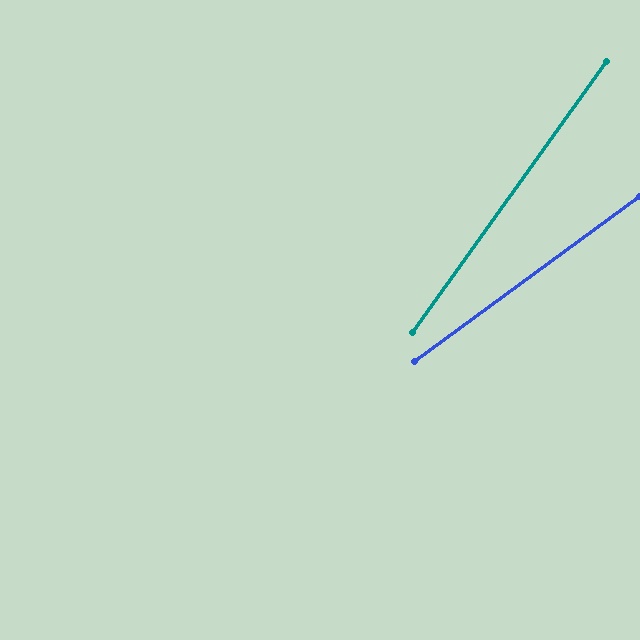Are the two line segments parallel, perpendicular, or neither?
Neither parallel nor perpendicular — they differ by about 18°.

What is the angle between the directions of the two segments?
Approximately 18 degrees.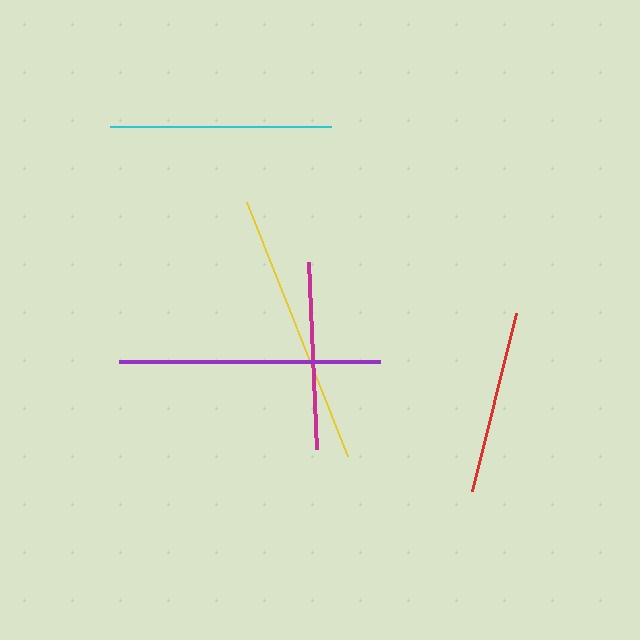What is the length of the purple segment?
The purple segment is approximately 260 pixels long.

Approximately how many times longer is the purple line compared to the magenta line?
The purple line is approximately 1.4 times the length of the magenta line.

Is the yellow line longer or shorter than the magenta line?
The yellow line is longer than the magenta line.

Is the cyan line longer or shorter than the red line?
The cyan line is longer than the red line.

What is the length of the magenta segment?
The magenta segment is approximately 187 pixels long.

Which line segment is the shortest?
The red line is the shortest at approximately 183 pixels.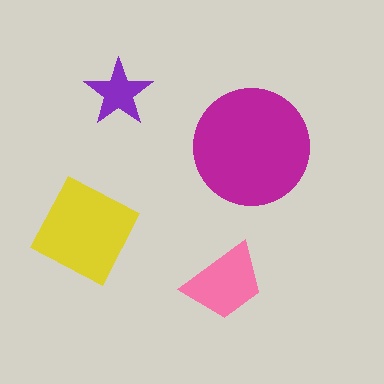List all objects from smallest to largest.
The purple star, the pink trapezoid, the yellow square, the magenta circle.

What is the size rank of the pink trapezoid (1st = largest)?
3rd.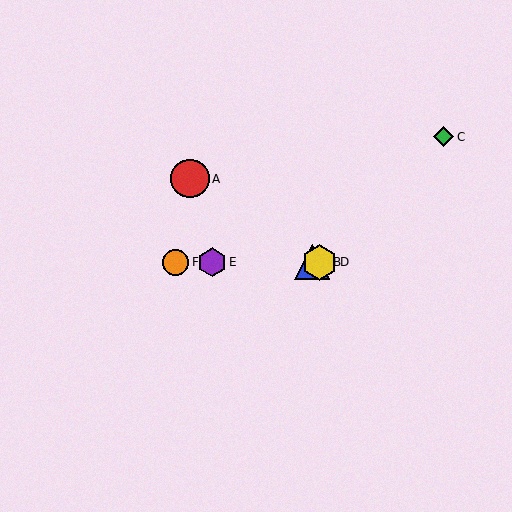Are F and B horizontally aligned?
Yes, both are at y≈262.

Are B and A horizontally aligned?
No, B is at y≈262 and A is at y≈179.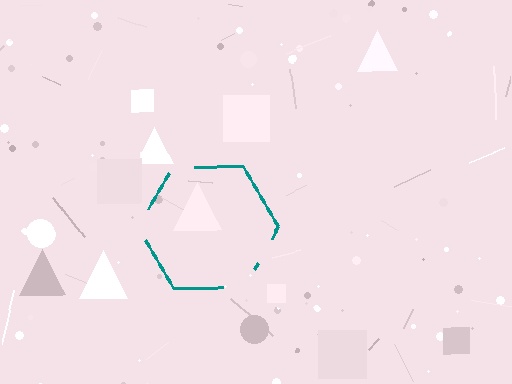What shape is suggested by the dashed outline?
The dashed outline suggests a hexagon.